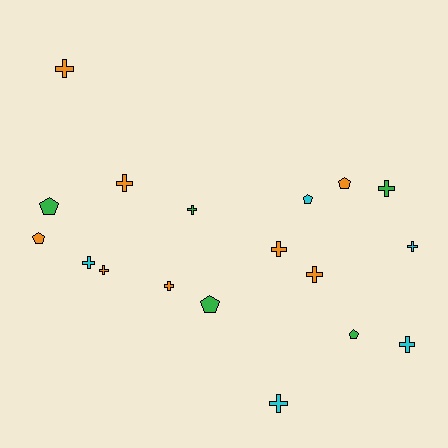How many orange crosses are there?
There are 6 orange crosses.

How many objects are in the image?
There are 18 objects.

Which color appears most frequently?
Orange, with 8 objects.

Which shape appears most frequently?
Cross, with 12 objects.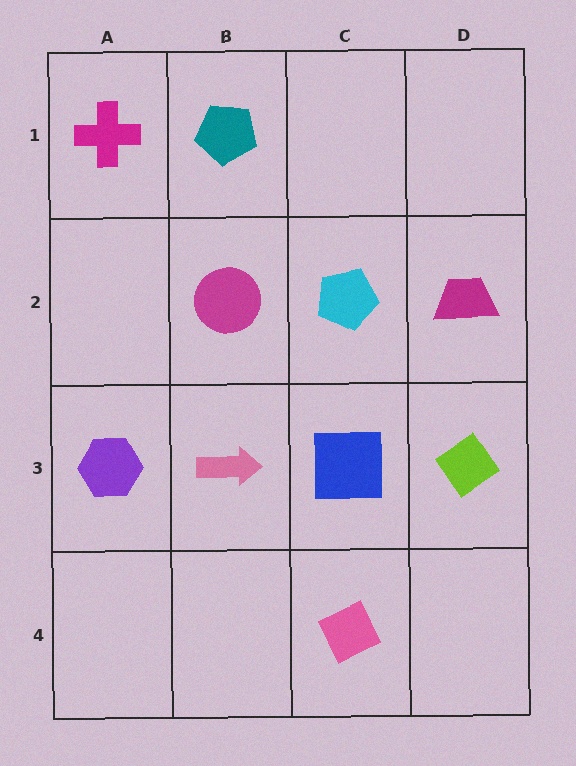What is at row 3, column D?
A lime diamond.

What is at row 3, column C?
A blue square.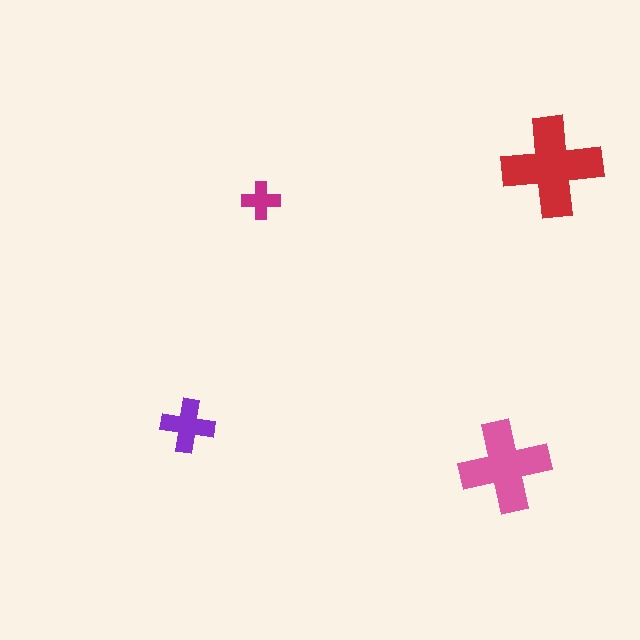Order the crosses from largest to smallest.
the red one, the pink one, the purple one, the magenta one.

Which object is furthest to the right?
The red cross is rightmost.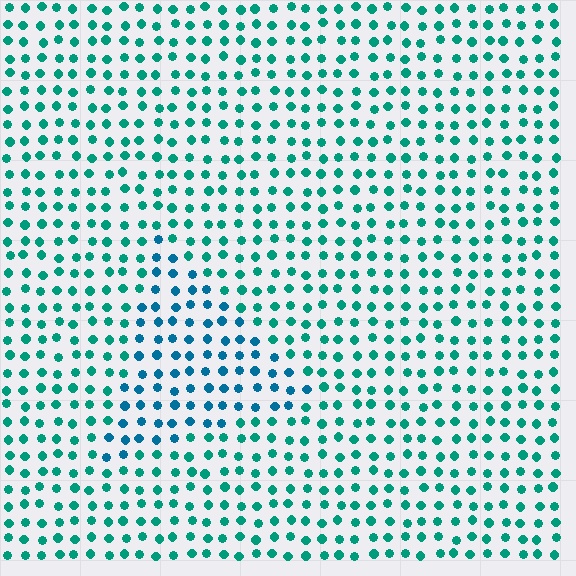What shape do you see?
I see a triangle.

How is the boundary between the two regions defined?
The boundary is defined purely by a slight shift in hue (about 29 degrees). Spacing, size, and orientation are identical on both sides.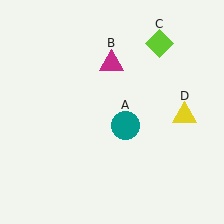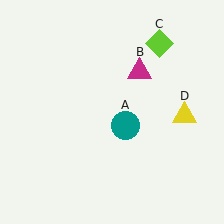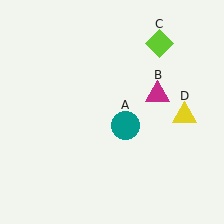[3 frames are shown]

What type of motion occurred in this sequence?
The magenta triangle (object B) rotated clockwise around the center of the scene.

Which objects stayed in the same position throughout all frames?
Teal circle (object A) and lime diamond (object C) and yellow triangle (object D) remained stationary.